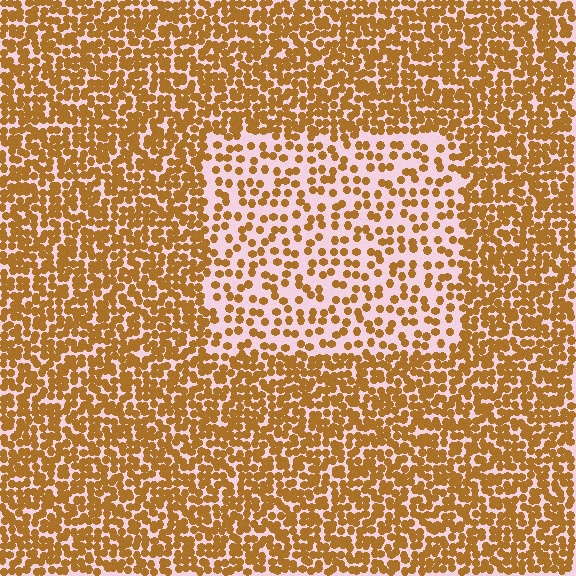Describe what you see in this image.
The image contains small brown elements arranged at two different densities. A rectangle-shaped region is visible where the elements are less densely packed than the surrounding area.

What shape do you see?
I see a rectangle.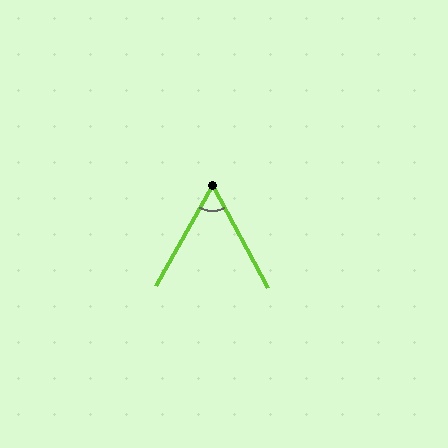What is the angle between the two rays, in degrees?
Approximately 58 degrees.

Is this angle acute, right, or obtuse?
It is acute.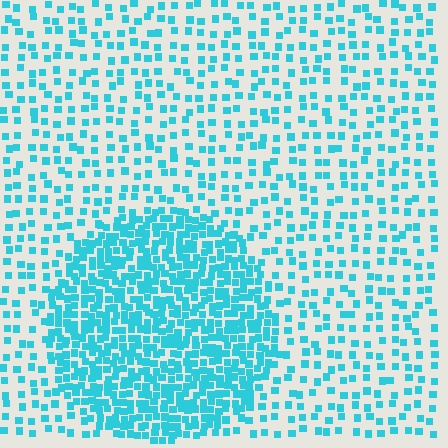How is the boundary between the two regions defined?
The boundary is defined by a change in element density (approximately 2.6x ratio). All elements are the same color, size, and shape.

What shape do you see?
I see a circle.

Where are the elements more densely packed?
The elements are more densely packed inside the circle boundary.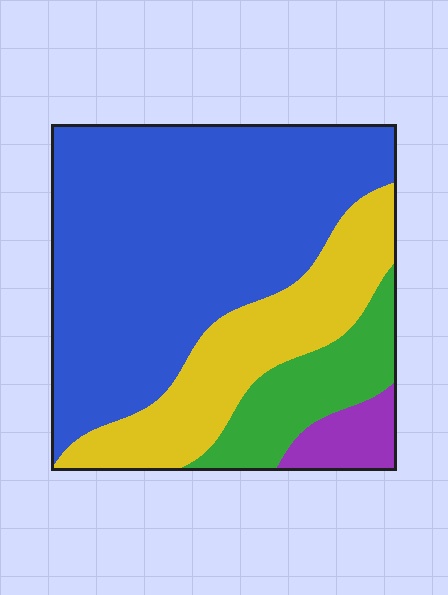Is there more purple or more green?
Green.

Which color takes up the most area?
Blue, at roughly 60%.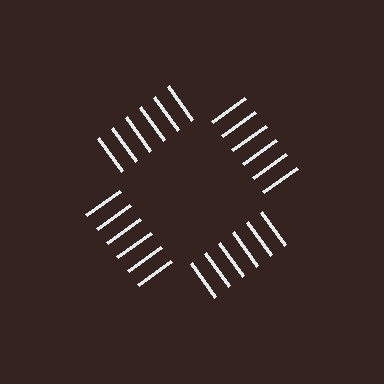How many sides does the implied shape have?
4 sides — the line-ends trace a square.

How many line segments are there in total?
24 — 6 along each of the 4 edges.